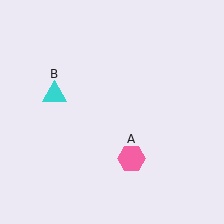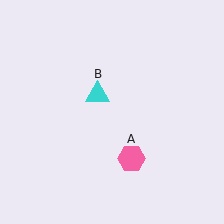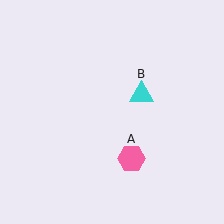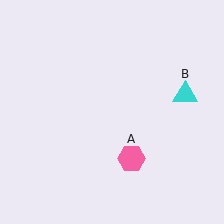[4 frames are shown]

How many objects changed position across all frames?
1 object changed position: cyan triangle (object B).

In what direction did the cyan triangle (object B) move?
The cyan triangle (object B) moved right.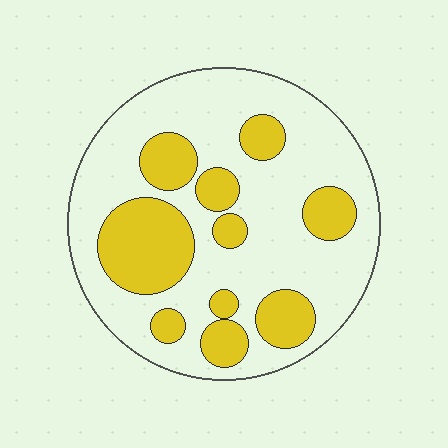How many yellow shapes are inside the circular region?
10.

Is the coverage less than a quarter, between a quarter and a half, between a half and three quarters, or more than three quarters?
Between a quarter and a half.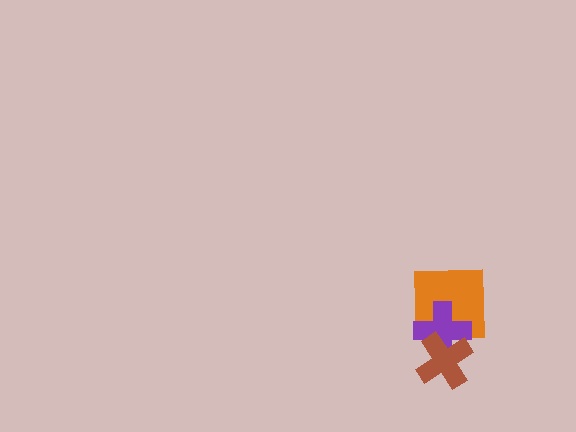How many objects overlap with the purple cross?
2 objects overlap with the purple cross.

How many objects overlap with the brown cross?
2 objects overlap with the brown cross.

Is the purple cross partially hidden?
Yes, it is partially covered by another shape.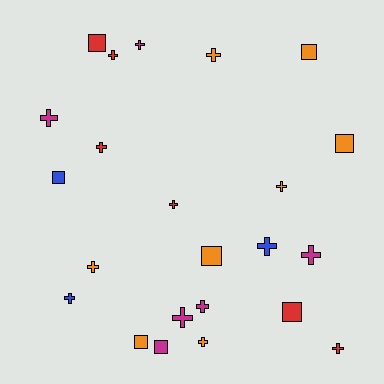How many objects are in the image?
There are 23 objects.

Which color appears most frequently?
Orange, with 8 objects.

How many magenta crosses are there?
There are 5 magenta crosses.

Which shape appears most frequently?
Cross, with 15 objects.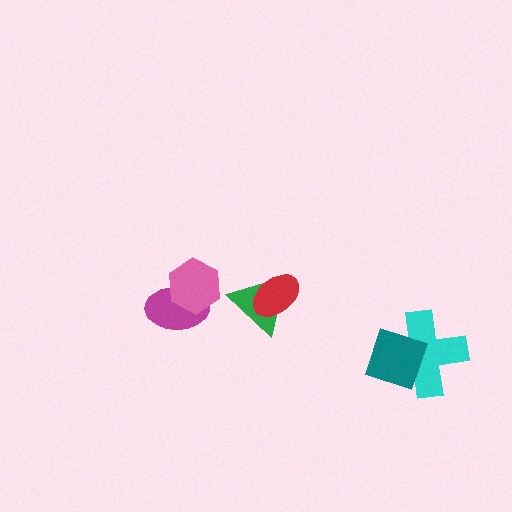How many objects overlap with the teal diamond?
1 object overlaps with the teal diamond.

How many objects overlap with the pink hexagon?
1 object overlaps with the pink hexagon.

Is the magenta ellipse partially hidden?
Yes, it is partially covered by another shape.